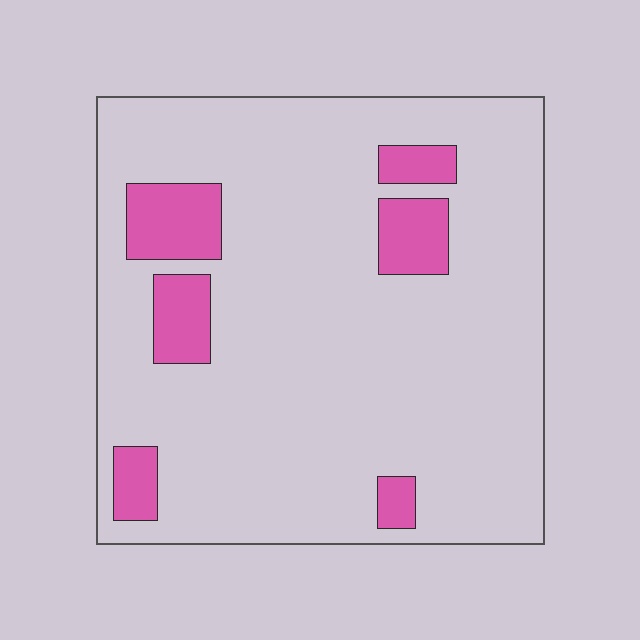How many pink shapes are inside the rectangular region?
6.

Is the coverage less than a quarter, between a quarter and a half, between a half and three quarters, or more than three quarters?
Less than a quarter.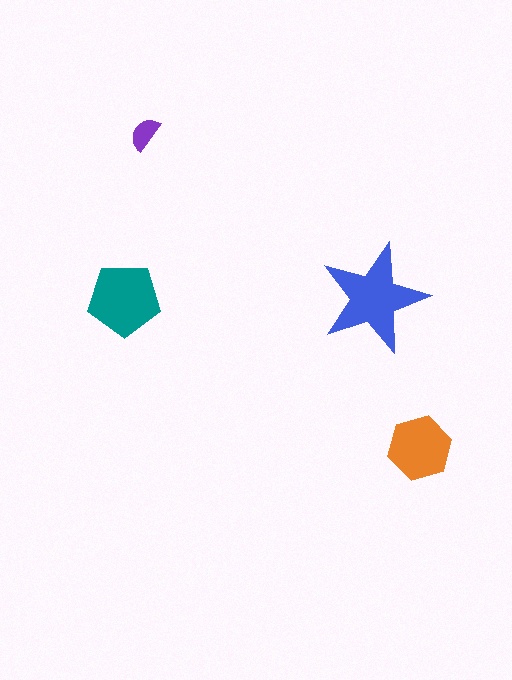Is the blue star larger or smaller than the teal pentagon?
Larger.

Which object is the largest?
The blue star.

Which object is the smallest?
The purple semicircle.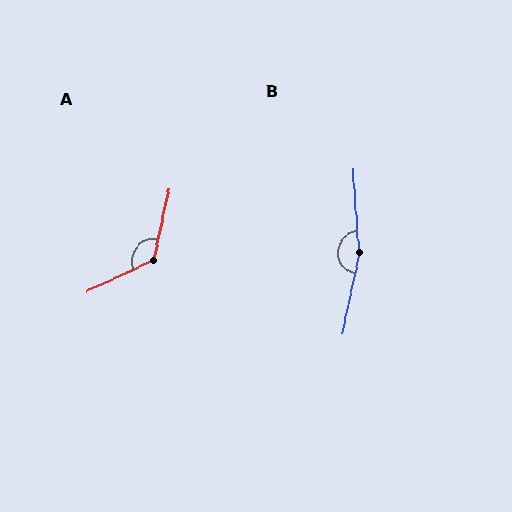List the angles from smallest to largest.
A (127°), B (164°).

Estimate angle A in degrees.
Approximately 127 degrees.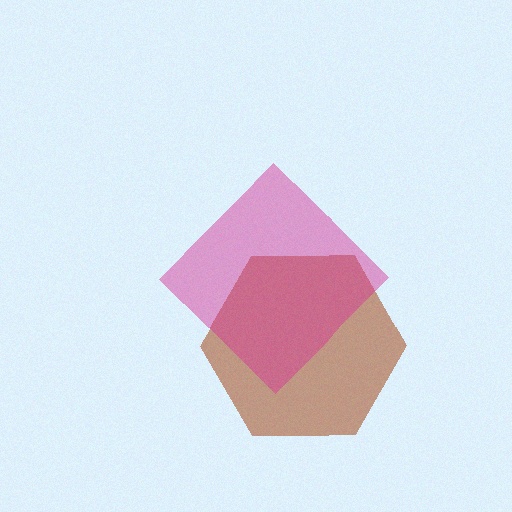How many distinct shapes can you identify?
There are 2 distinct shapes: a brown hexagon, a magenta diamond.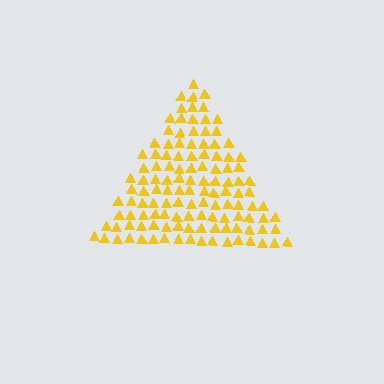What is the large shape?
The large shape is a triangle.